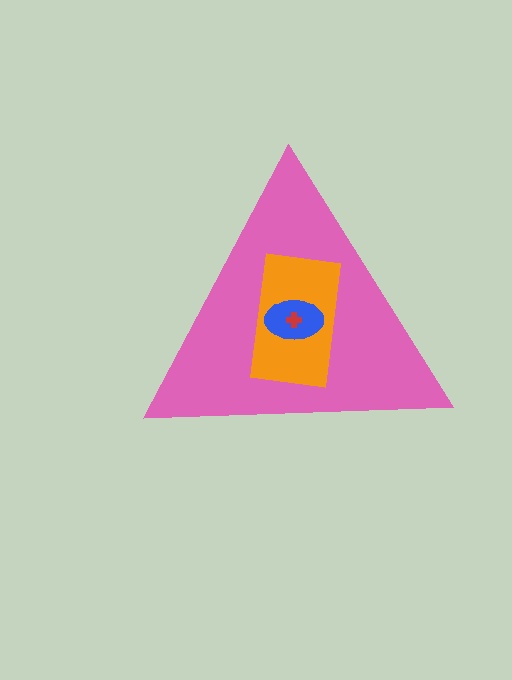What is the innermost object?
The red cross.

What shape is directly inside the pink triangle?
The orange rectangle.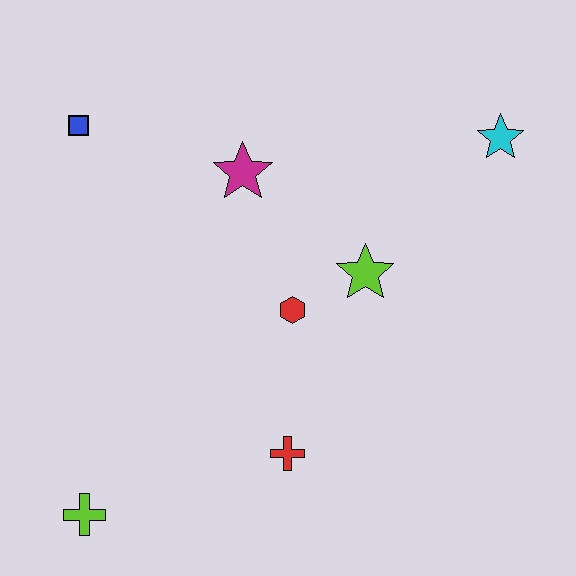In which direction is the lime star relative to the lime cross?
The lime star is to the right of the lime cross.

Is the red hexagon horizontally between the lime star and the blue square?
Yes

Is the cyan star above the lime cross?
Yes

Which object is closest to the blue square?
The magenta star is closest to the blue square.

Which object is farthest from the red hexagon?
The lime cross is farthest from the red hexagon.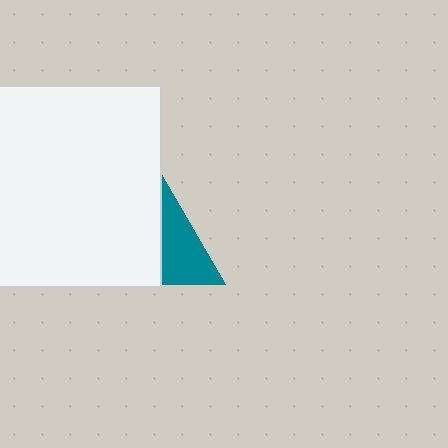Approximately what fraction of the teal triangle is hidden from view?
Roughly 50% of the teal triangle is hidden behind the white square.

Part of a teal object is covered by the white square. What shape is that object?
It is a triangle.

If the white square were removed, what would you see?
You would see the complete teal triangle.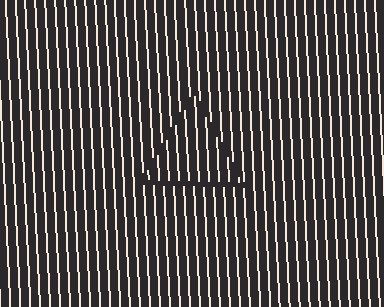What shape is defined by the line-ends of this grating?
An illusory triangle. The interior of the shape contains the same grating, shifted by half a period — the contour is defined by the phase discontinuity where line-ends from the inner and outer gratings abut.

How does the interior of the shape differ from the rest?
The interior of the shape contains the same grating, shifted by half a period — the contour is defined by the phase discontinuity where line-ends from the inner and outer gratings abut.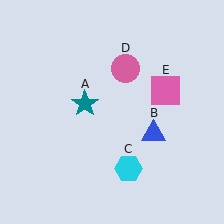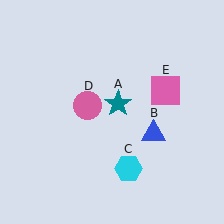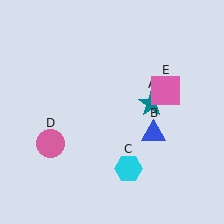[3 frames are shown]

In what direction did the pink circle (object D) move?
The pink circle (object D) moved down and to the left.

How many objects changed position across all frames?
2 objects changed position: teal star (object A), pink circle (object D).